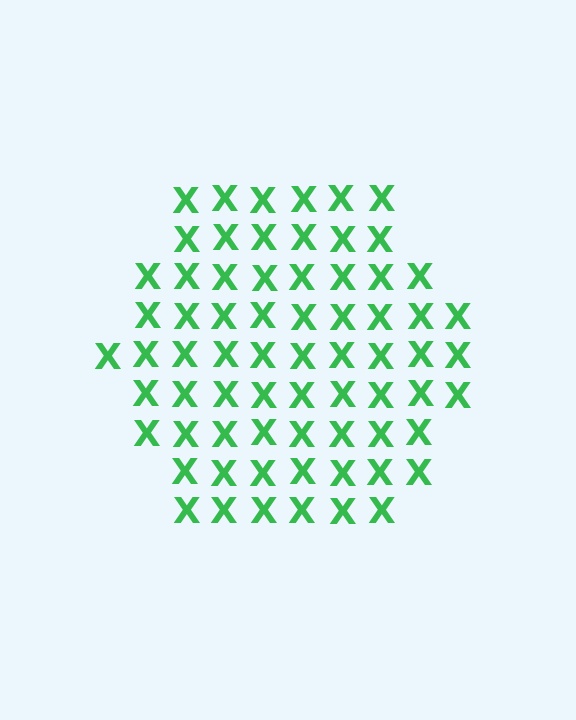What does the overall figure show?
The overall figure shows a hexagon.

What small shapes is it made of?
It is made of small letter X's.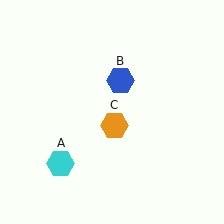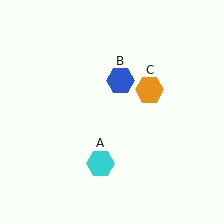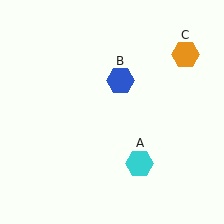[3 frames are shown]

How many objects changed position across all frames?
2 objects changed position: cyan hexagon (object A), orange hexagon (object C).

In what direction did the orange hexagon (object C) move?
The orange hexagon (object C) moved up and to the right.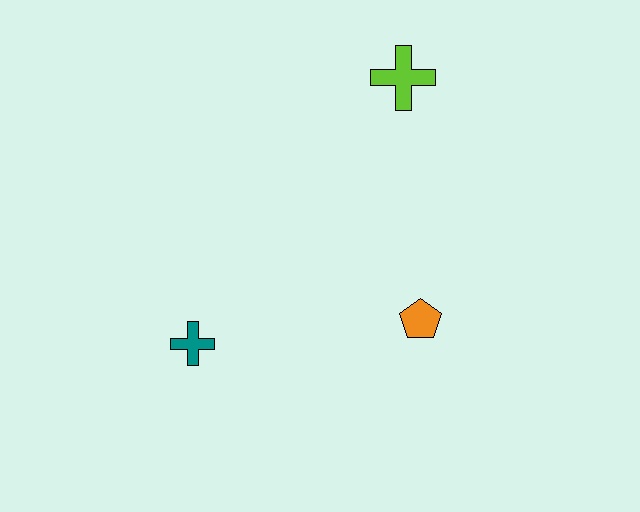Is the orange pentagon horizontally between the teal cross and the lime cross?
No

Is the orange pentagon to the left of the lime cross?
No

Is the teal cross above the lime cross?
No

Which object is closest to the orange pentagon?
The teal cross is closest to the orange pentagon.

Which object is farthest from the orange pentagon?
The lime cross is farthest from the orange pentagon.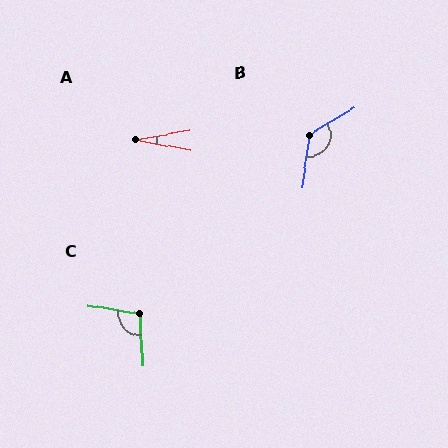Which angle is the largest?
B, at approximately 129 degrees.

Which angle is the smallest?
A, at approximately 20 degrees.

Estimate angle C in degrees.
Approximately 103 degrees.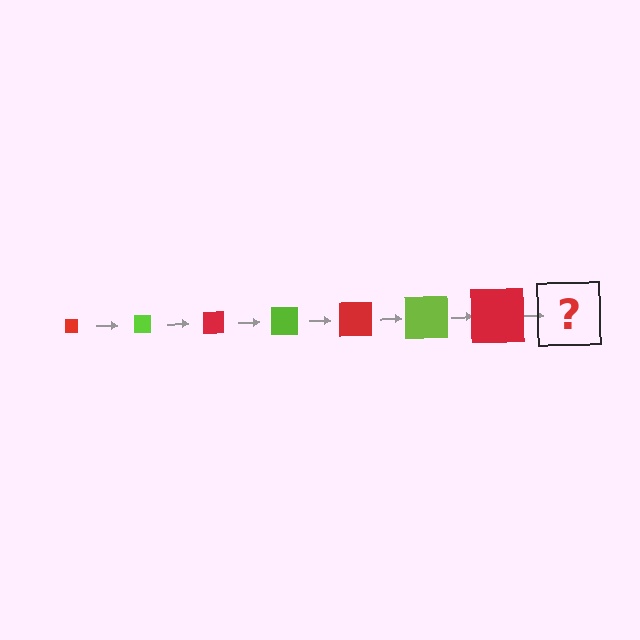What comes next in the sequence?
The next element should be a lime square, larger than the previous one.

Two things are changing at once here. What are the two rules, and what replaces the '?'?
The two rules are that the square grows larger each step and the color cycles through red and lime. The '?' should be a lime square, larger than the previous one.